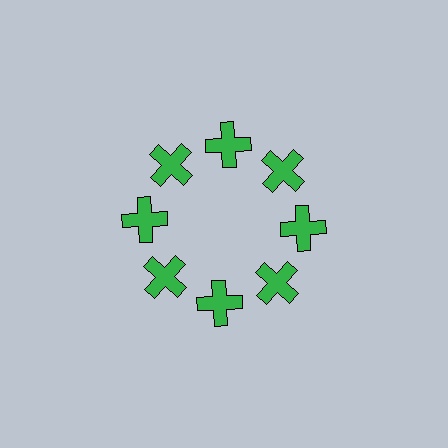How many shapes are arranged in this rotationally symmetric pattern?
There are 8 shapes, arranged in 8 groups of 1.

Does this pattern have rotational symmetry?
Yes, this pattern has 8-fold rotational symmetry. It looks the same after rotating 45 degrees around the center.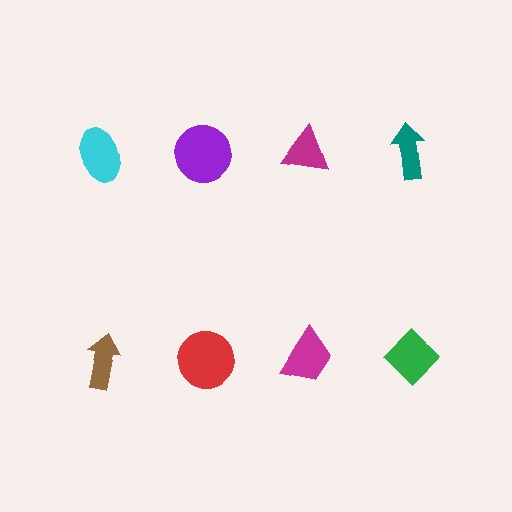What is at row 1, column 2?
A purple circle.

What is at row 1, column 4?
A teal arrow.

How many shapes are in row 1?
4 shapes.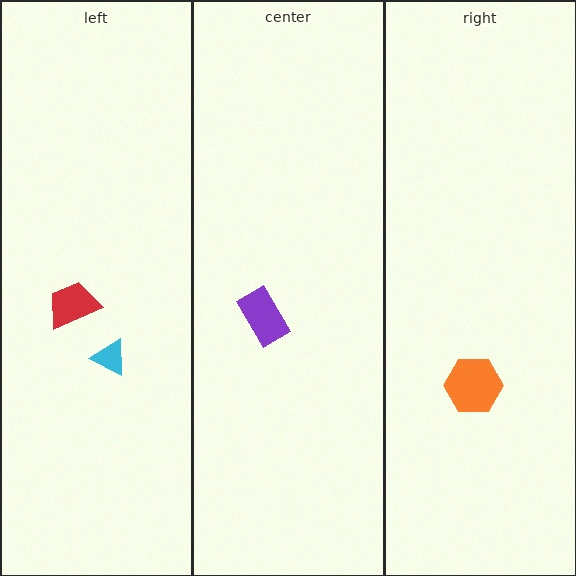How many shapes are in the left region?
2.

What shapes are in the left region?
The red trapezoid, the cyan triangle.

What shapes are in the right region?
The orange hexagon.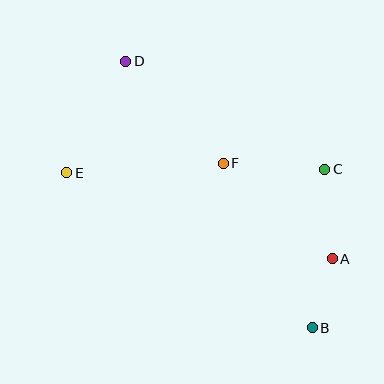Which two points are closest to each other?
Points A and B are closest to each other.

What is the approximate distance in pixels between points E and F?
The distance between E and F is approximately 157 pixels.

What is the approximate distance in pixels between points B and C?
The distance between B and C is approximately 159 pixels.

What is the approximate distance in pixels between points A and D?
The distance between A and D is approximately 285 pixels.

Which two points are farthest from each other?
Points B and D are farthest from each other.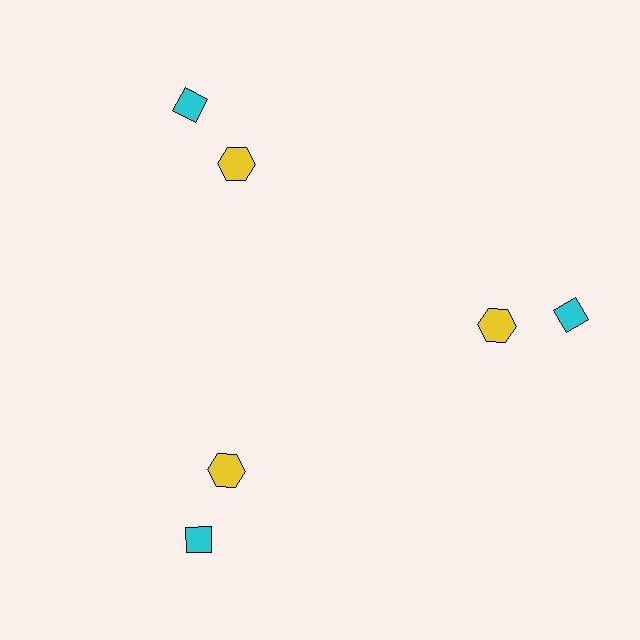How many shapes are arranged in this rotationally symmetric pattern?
There are 6 shapes, arranged in 3 groups of 2.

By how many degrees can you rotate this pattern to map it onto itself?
The pattern maps onto itself every 120 degrees of rotation.